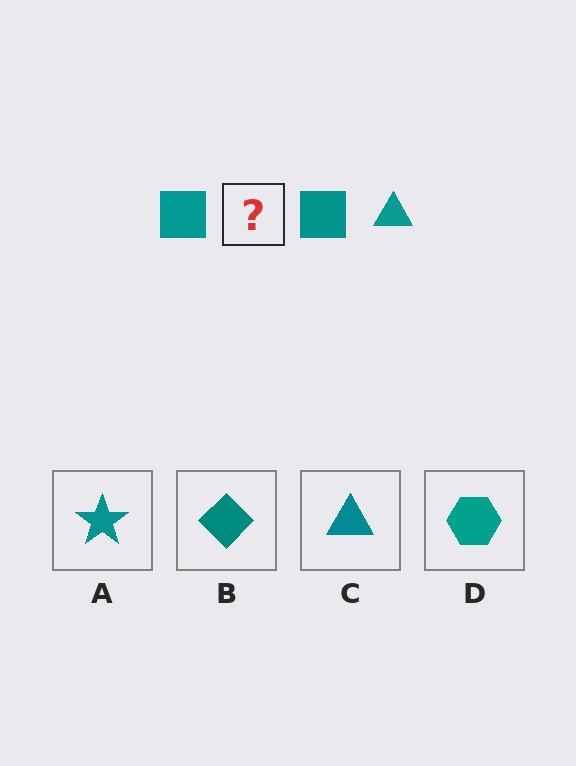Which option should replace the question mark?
Option C.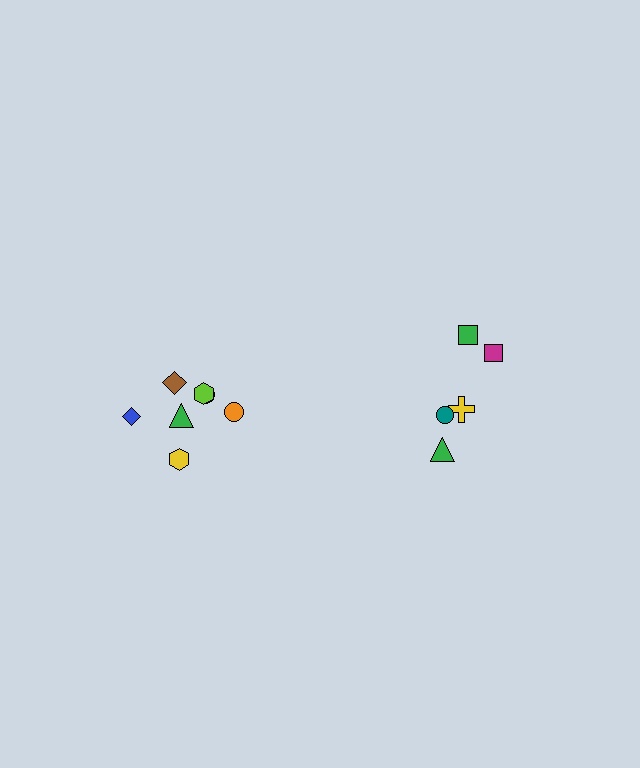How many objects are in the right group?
There are 5 objects.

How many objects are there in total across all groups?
There are 12 objects.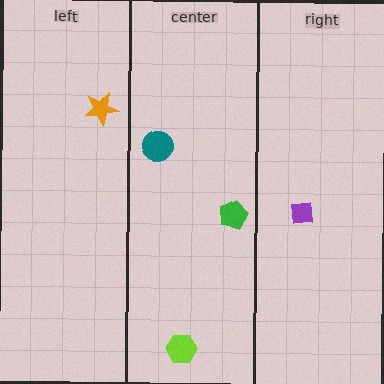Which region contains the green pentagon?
The center region.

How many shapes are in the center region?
3.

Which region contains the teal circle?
The center region.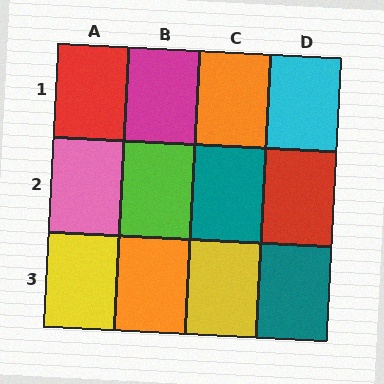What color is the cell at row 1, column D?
Cyan.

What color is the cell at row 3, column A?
Yellow.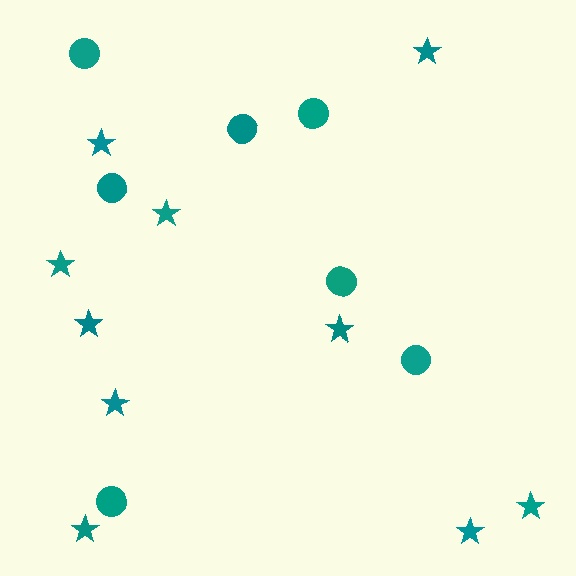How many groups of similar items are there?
There are 2 groups: one group of circles (7) and one group of stars (10).